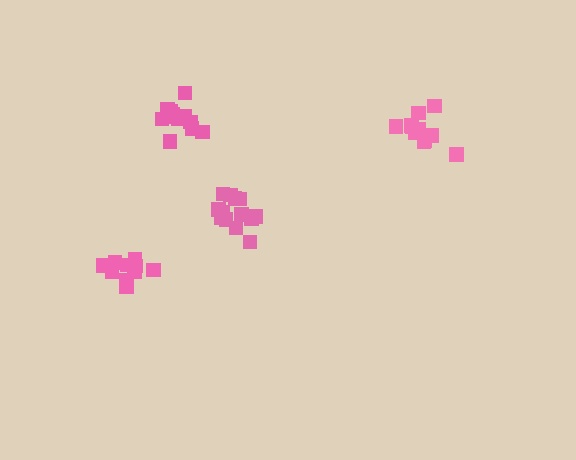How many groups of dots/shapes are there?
There are 4 groups.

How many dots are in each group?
Group 1: 11 dots, Group 2: 11 dots, Group 3: 14 dots, Group 4: 12 dots (48 total).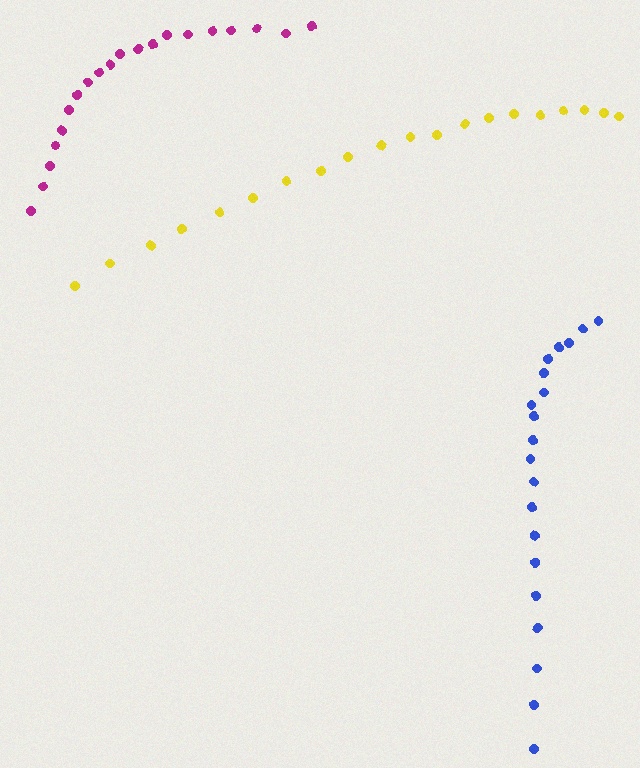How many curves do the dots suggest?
There are 3 distinct paths.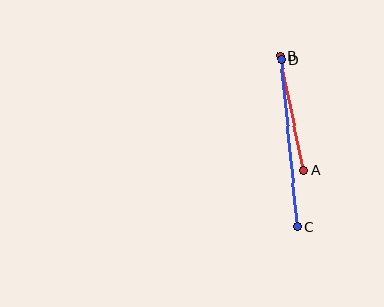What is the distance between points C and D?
The distance is approximately 168 pixels.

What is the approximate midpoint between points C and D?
The midpoint is at approximately (289, 143) pixels.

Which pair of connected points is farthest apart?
Points C and D are farthest apart.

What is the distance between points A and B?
The distance is approximately 117 pixels.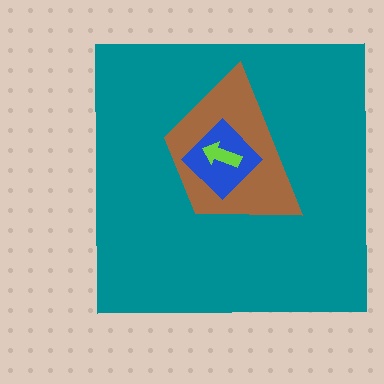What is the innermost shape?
The lime arrow.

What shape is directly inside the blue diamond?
The lime arrow.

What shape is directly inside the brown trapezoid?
The blue diamond.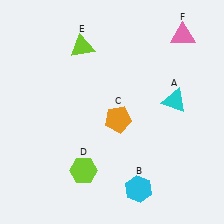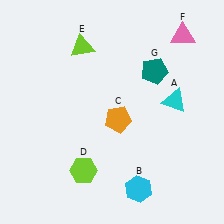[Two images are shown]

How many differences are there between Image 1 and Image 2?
There is 1 difference between the two images.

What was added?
A teal pentagon (G) was added in Image 2.